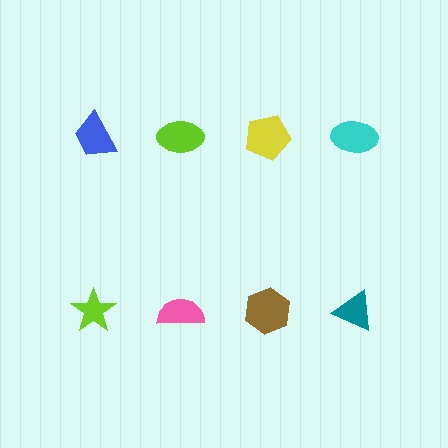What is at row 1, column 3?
A yellow pentagon.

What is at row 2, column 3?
A brown hexagon.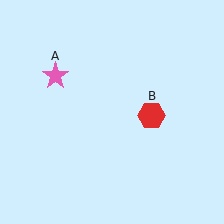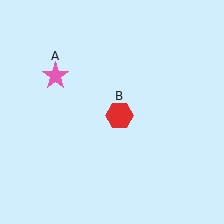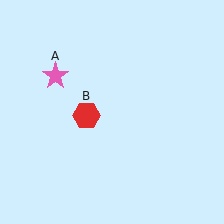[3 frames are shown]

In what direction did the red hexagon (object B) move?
The red hexagon (object B) moved left.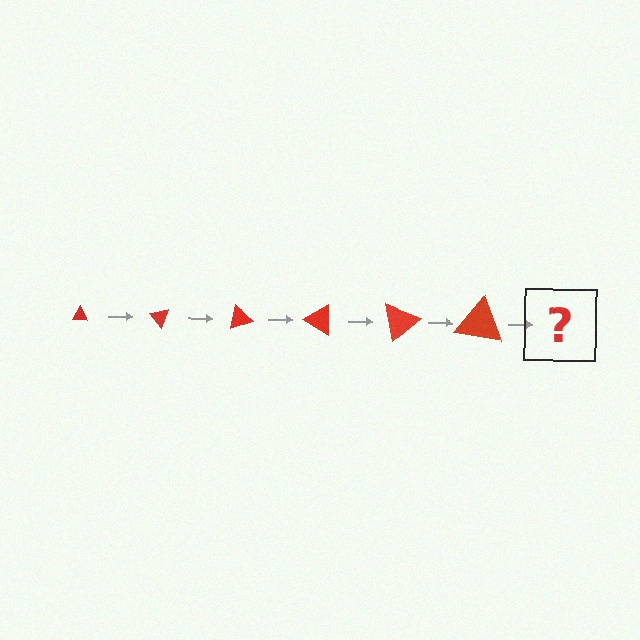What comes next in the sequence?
The next element should be a triangle, larger than the previous one and rotated 300 degrees from the start.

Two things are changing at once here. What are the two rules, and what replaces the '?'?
The two rules are that the triangle grows larger each step and it rotates 50 degrees each step. The '?' should be a triangle, larger than the previous one and rotated 300 degrees from the start.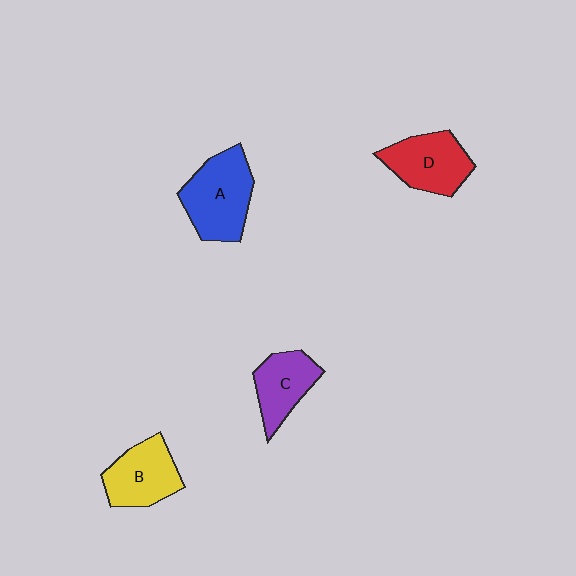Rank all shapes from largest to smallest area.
From largest to smallest: A (blue), D (red), B (yellow), C (purple).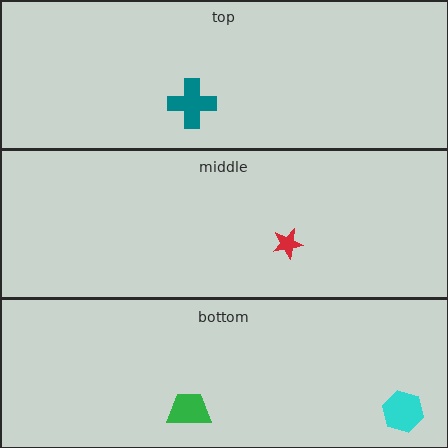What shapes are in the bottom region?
The green trapezoid, the cyan hexagon.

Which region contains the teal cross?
The top region.